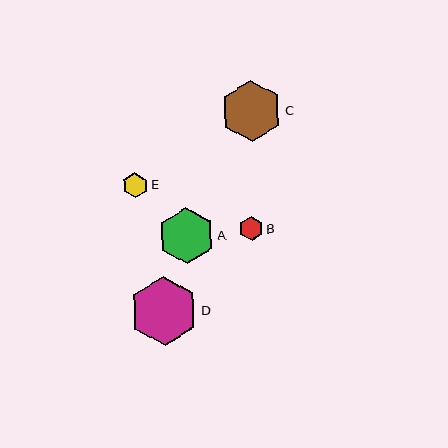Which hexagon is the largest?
Hexagon D is the largest with a size of approximately 68 pixels.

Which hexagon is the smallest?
Hexagon B is the smallest with a size of approximately 24 pixels.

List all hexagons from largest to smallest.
From largest to smallest: D, C, A, E, B.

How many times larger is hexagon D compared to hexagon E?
Hexagon D is approximately 2.7 times the size of hexagon E.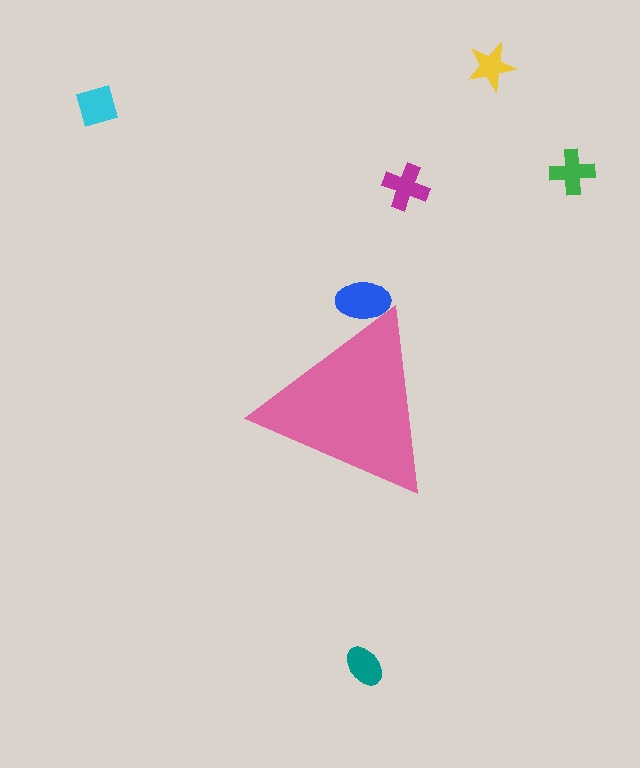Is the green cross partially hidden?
No, the green cross is fully visible.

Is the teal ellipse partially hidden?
No, the teal ellipse is fully visible.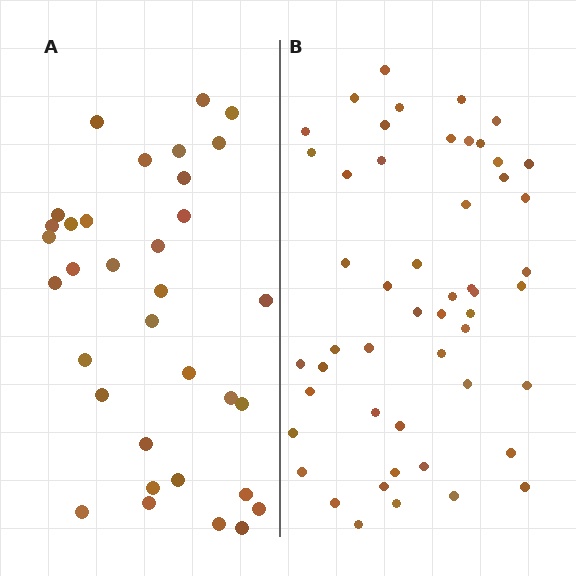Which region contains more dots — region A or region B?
Region B (the right region) has more dots.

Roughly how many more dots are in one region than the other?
Region B has approximately 15 more dots than region A.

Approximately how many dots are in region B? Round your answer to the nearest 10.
About 50 dots. (The exact count is 51, which rounds to 50.)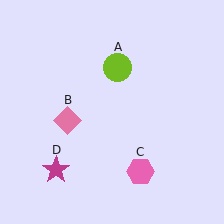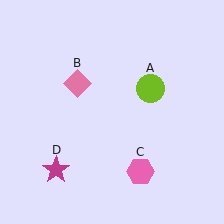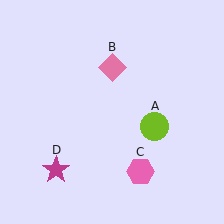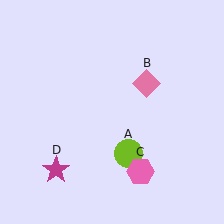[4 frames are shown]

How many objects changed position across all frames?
2 objects changed position: lime circle (object A), pink diamond (object B).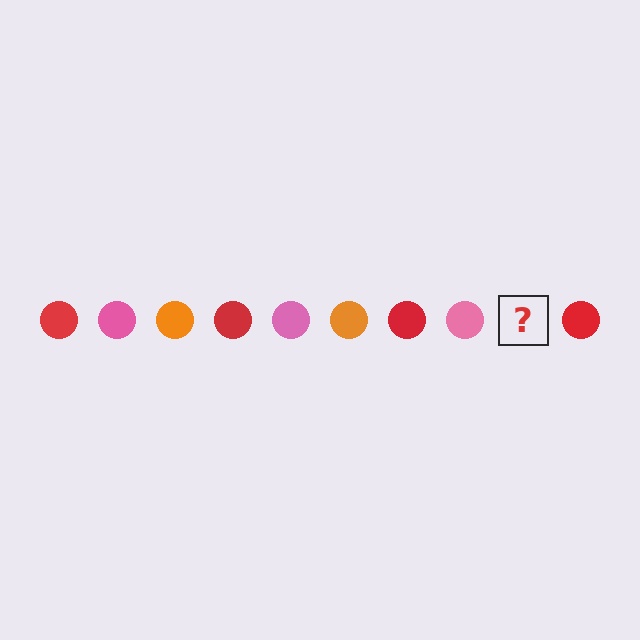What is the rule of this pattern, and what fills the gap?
The rule is that the pattern cycles through red, pink, orange circles. The gap should be filled with an orange circle.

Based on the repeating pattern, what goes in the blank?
The blank should be an orange circle.